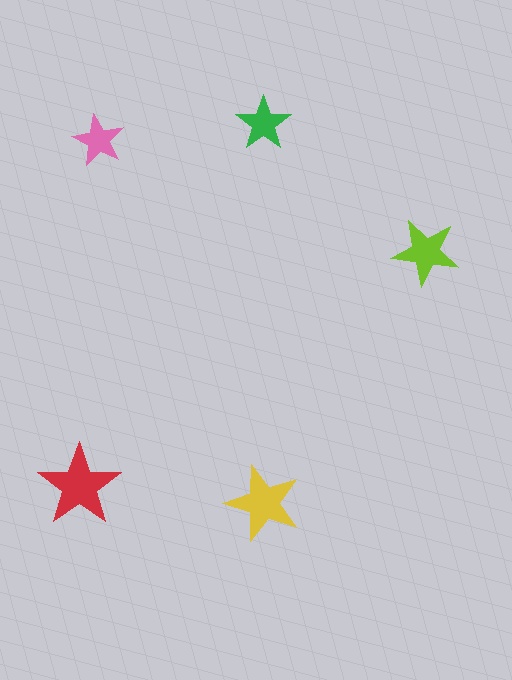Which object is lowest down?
The yellow star is bottommost.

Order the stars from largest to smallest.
the red one, the yellow one, the lime one, the green one, the pink one.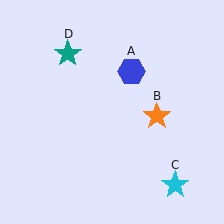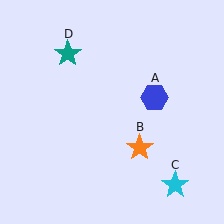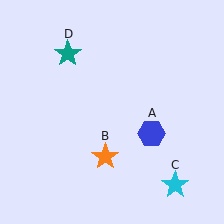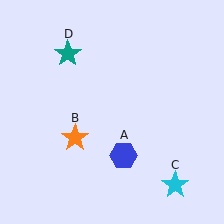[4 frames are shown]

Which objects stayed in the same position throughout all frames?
Cyan star (object C) and teal star (object D) remained stationary.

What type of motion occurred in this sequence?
The blue hexagon (object A), orange star (object B) rotated clockwise around the center of the scene.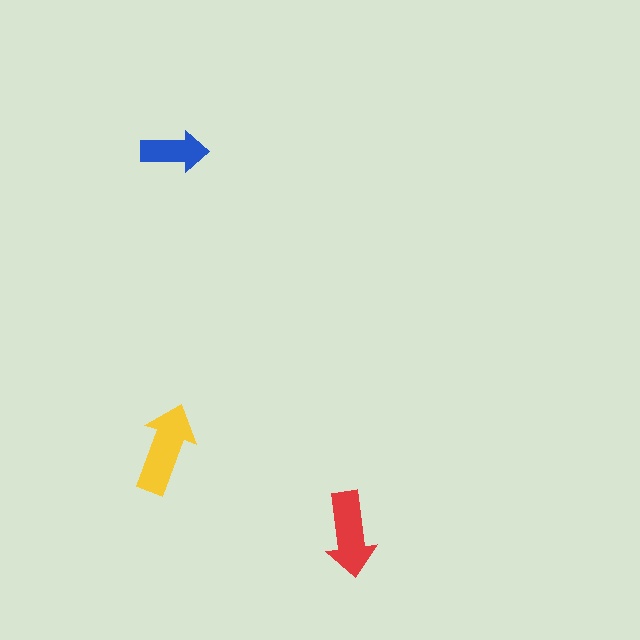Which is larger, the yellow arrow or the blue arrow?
The yellow one.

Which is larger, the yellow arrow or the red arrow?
The yellow one.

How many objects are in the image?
There are 3 objects in the image.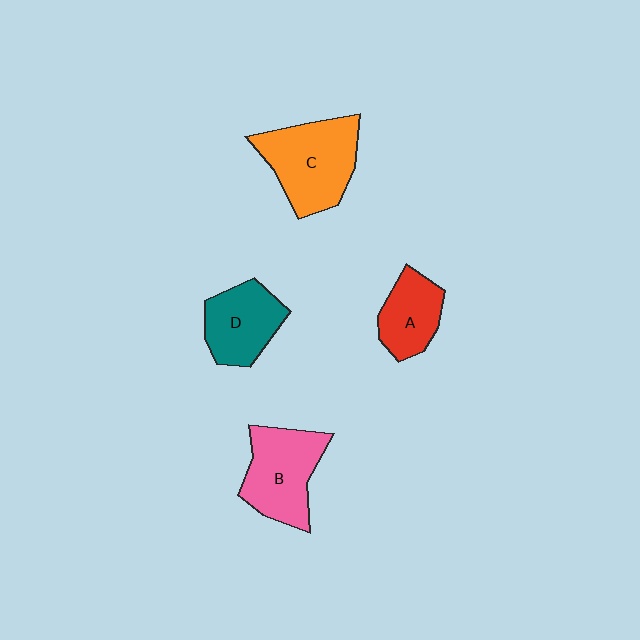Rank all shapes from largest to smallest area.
From largest to smallest: C (orange), B (pink), D (teal), A (red).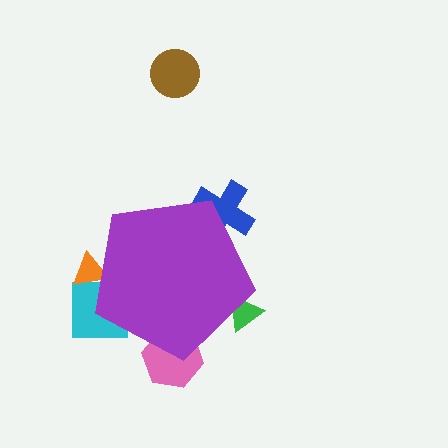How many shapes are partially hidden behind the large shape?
5 shapes are partially hidden.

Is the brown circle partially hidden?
No, the brown circle is fully visible.